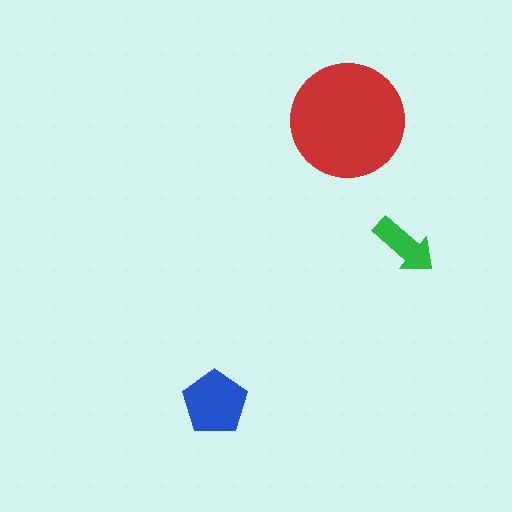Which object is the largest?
The red circle.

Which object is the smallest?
The green arrow.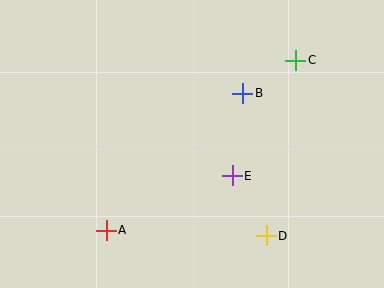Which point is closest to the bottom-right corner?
Point D is closest to the bottom-right corner.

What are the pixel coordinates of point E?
Point E is at (232, 176).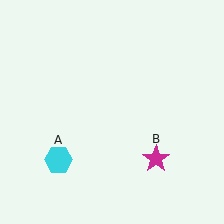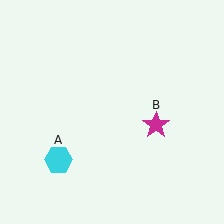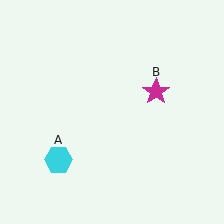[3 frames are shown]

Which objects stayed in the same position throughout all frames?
Cyan hexagon (object A) remained stationary.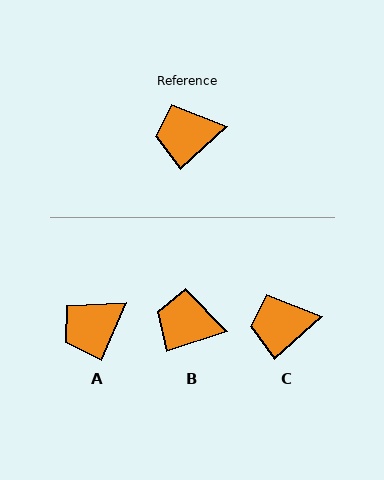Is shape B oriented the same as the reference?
No, it is off by about 24 degrees.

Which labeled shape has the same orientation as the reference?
C.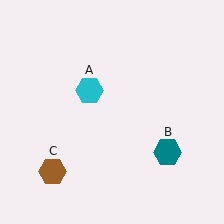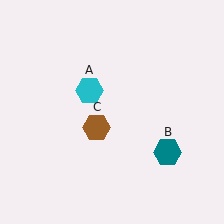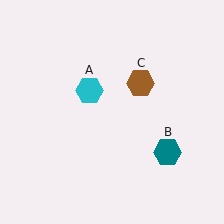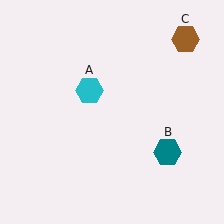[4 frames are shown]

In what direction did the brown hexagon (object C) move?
The brown hexagon (object C) moved up and to the right.